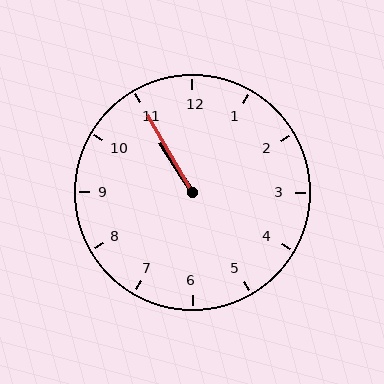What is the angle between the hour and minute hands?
Approximately 2 degrees.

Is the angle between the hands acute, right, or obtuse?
It is acute.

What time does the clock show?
10:55.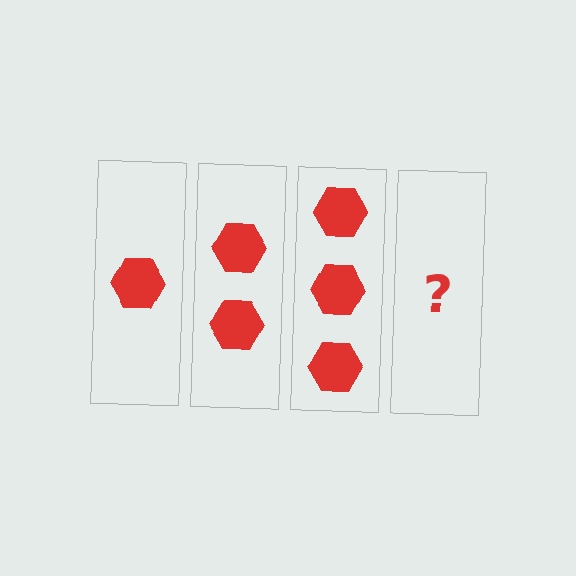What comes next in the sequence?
The next element should be 4 hexagons.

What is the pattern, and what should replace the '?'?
The pattern is that each step adds one more hexagon. The '?' should be 4 hexagons.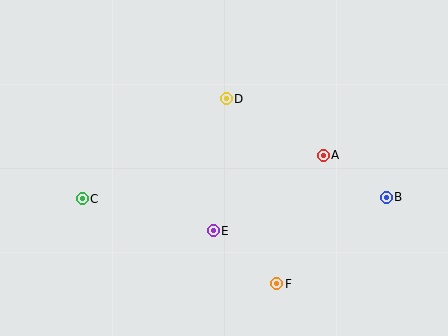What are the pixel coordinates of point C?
Point C is at (82, 199).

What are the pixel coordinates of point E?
Point E is at (213, 231).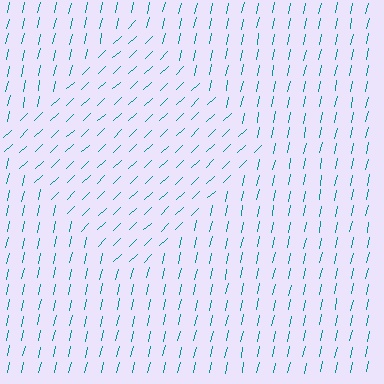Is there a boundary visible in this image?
Yes, there is a texture boundary formed by a change in line orientation.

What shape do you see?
I see a diamond.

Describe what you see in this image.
The image is filled with small teal line segments. A diamond region in the image has lines oriented differently from the surrounding lines, creating a visible texture boundary.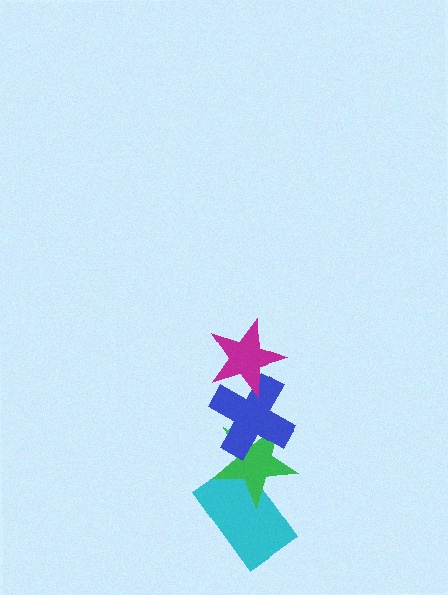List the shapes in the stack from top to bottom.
From top to bottom: the magenta star, the blue cross, the green star, the cyan rectangle.